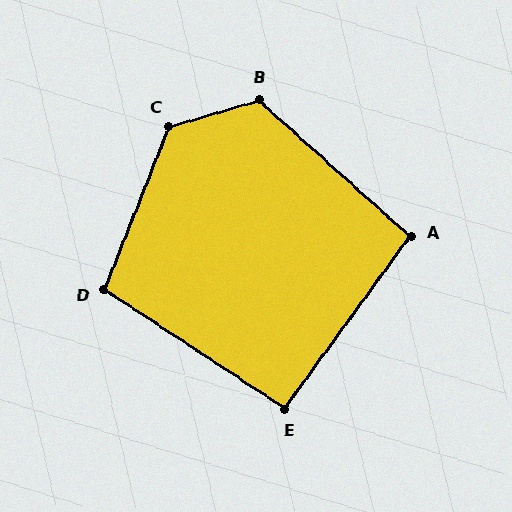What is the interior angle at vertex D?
Approximately 102 degrees (obtuse).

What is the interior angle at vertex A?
Approximately 96 degrees (obtuse).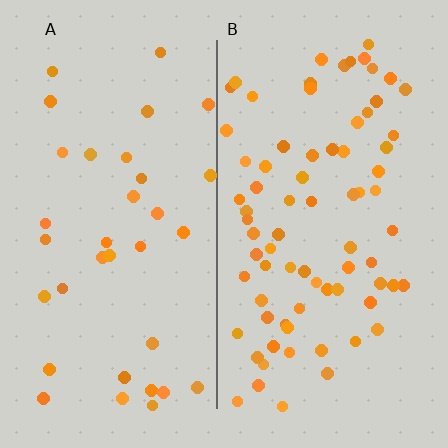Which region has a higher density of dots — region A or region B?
B (the right).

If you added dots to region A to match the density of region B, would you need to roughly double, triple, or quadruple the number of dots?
Approximately double.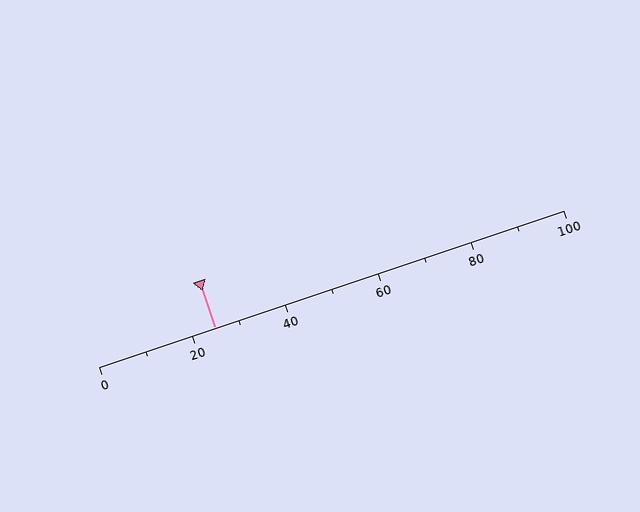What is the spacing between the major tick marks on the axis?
The major ticks are spaced 20 apart.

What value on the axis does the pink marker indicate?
The marker indicates approximately 25.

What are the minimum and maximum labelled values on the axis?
The axis runs from 0 to 100.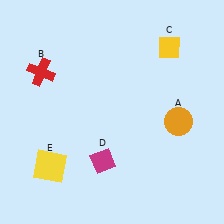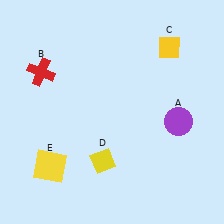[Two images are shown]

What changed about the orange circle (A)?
In Image 1, A is orange. In Image 2, it changed to purple.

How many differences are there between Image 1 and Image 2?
There are 2 differences between the two images.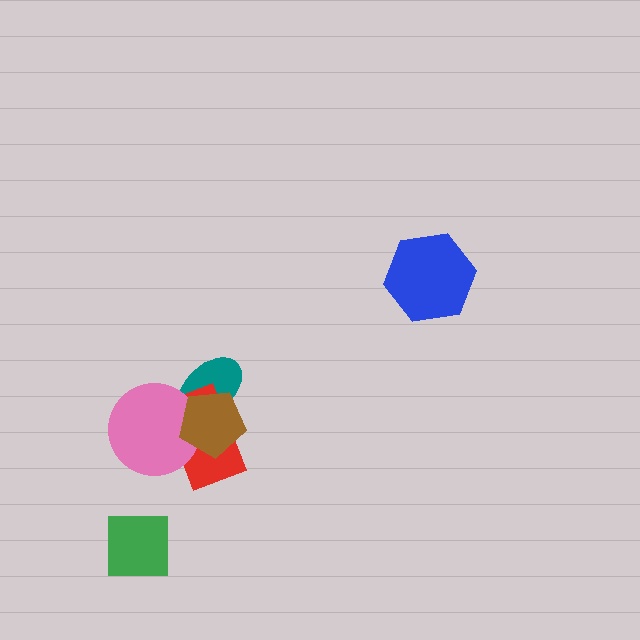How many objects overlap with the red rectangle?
3 objects overlap with the red rectangle.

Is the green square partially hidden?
No, no other shape covers it.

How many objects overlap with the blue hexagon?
0 objects overlap with the blue hexagon.